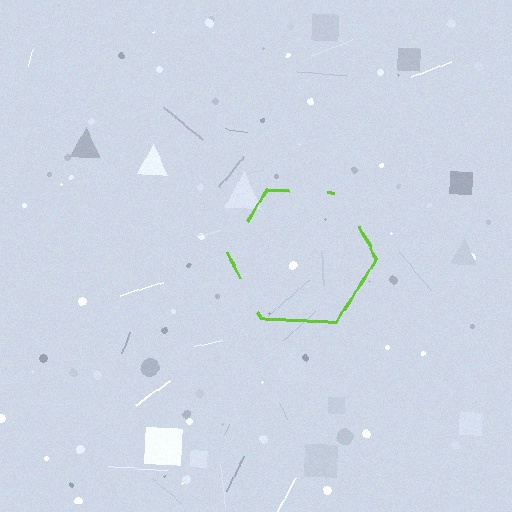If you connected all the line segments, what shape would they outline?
They would outline a hexagon.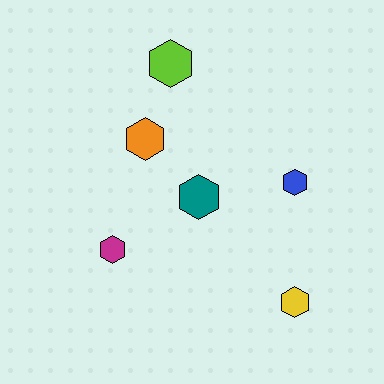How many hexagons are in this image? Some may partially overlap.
There are 6 hexagons.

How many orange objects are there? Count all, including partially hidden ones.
There is 1 orange object.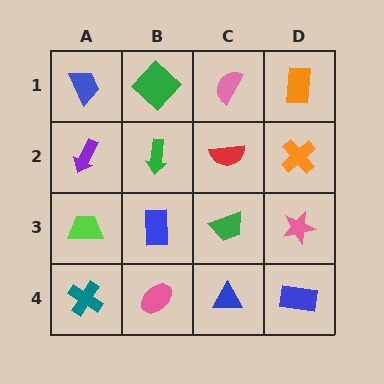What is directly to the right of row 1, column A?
A green diamond.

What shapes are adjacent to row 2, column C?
A pink semicircle (row 1, column C), a green trapezoid (row 3, column C), a green arrow (row 2, column B), an orange cross (row 2, column D).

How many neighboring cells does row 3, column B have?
4.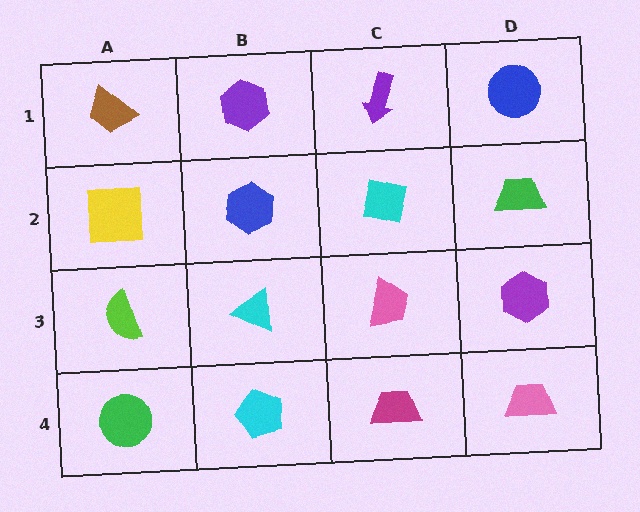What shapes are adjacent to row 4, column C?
A pink trapezoid (row 3, column C), a cyan pentagon (row 4, column B), a pink trapezoid (row 4, column D).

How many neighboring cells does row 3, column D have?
3.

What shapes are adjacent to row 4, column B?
A cyan triangle (row 3, column B), a green circle (row 4, column A), a magenta trapezoid (row 4, column C).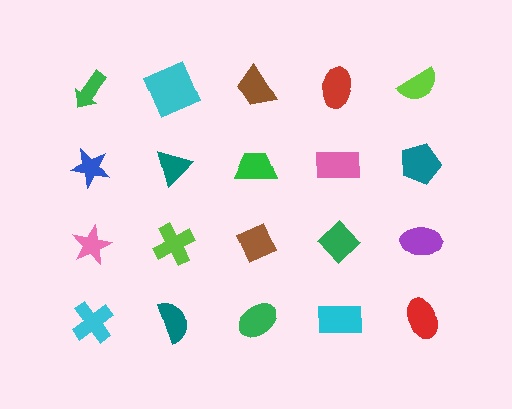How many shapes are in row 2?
5 shapes.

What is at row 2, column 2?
A teal triangle.